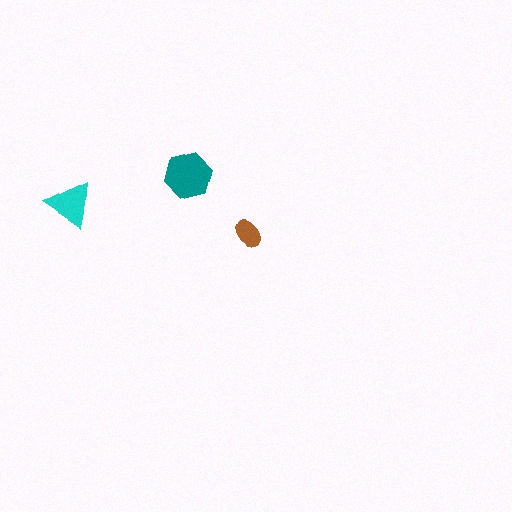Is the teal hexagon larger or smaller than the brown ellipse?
Larger.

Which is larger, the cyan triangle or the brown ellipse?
The cyan triangle.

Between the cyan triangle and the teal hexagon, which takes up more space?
The teal hexagon.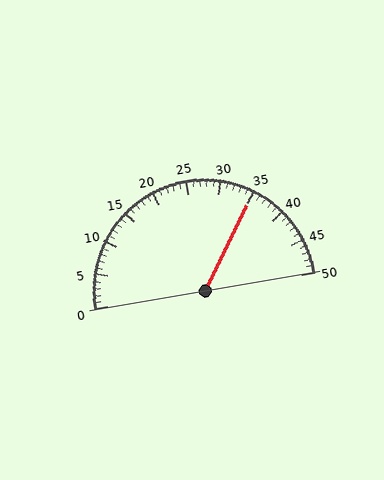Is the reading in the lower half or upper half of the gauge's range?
The reading is in the upper half of the range (0 to 50).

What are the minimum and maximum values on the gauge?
The gauge ranges from 0 to 50.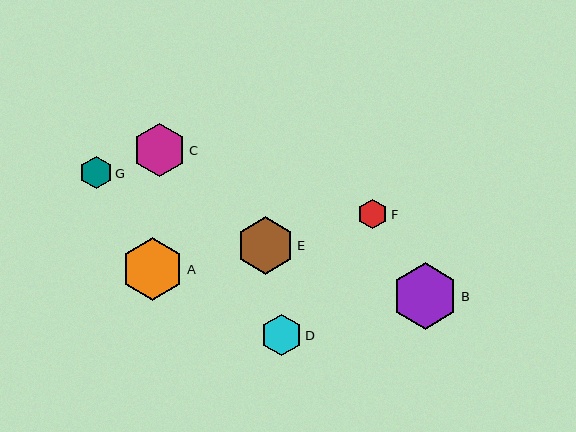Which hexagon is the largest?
Hexagon B is the largest with a size of approximately 66 pixels.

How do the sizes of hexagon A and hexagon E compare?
Hexagon A and hexagon E are approximately the same size.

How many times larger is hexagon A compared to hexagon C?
Hexagon A is approximately 1.2 times the size of hexagon C.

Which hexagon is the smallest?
Hexagon F is the smallest with a size of approximately 30 pixels.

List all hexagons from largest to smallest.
From largest to smallest: B, A, E, C, D, G, F.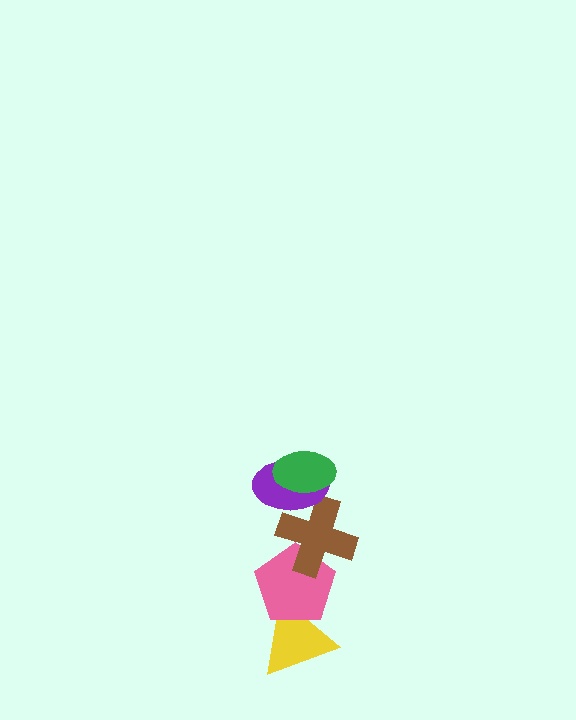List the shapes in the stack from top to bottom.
From top to bottom: the green ellipse, the purple ellipse, the brown cross, the pink pentagon, the yellow triangle.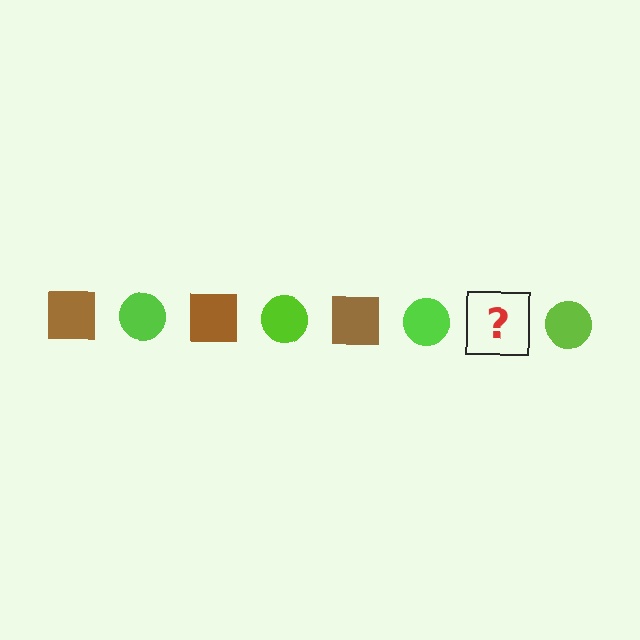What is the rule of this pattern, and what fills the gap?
The rule is that the pattern alternates between brown square and lime circle. The gap should be filled with a brown square.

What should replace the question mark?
The question mark should be replaced with a brown square.